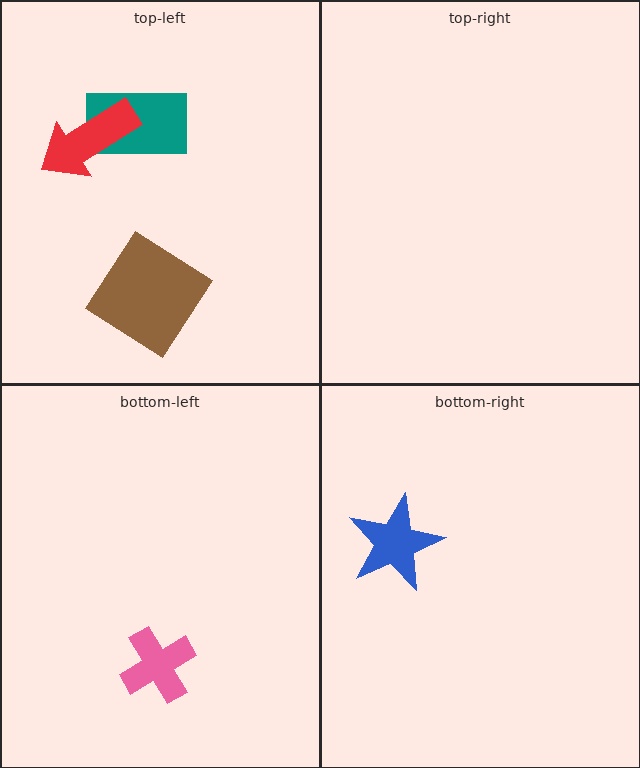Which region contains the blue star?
The bottom-right region.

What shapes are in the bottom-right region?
The blue star.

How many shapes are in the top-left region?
3.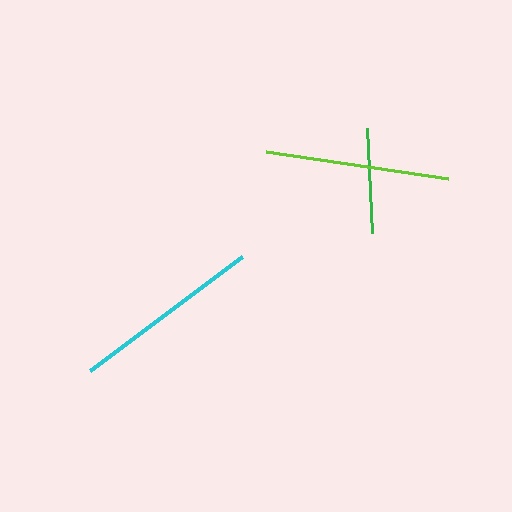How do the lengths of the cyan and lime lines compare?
The cyan and lime lines are approximately the same length.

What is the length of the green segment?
The green segment is approximately 105 pixels long.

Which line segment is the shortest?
The green line is the shortest at approximately 105 pixels.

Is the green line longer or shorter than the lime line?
The lime line is longer than the green line.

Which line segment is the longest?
The cyan line is the longest at approximately 190 pixels.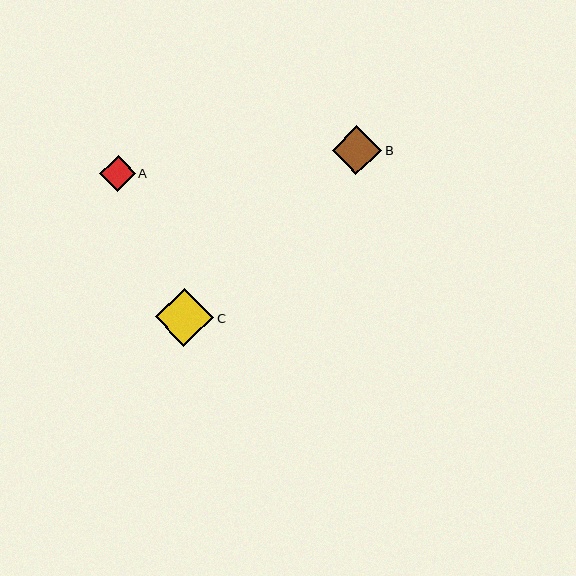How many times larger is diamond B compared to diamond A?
Diamond B is approximately 1.4 times the size of diamond A.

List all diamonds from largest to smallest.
From largest to smallest: C, B, A.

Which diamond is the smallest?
Diamond A is the smallest with a size of approximately 36 pixels.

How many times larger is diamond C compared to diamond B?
Diamond C is approximately 1.2 times the size of diamond B.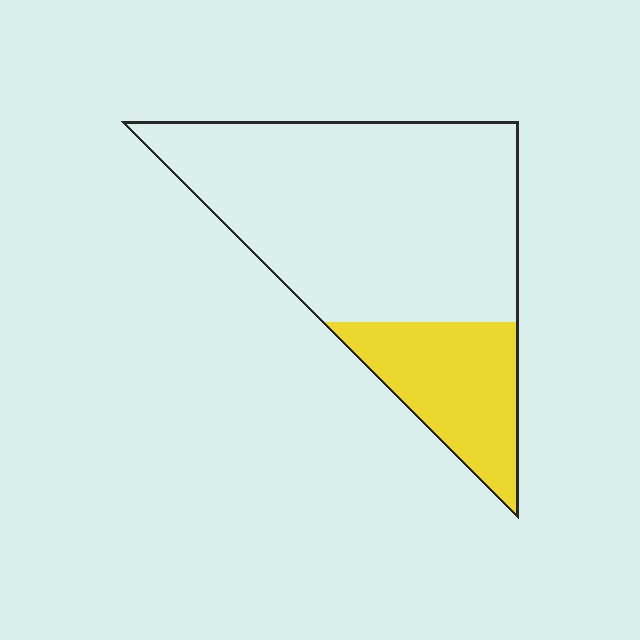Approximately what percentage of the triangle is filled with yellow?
Approximately 25%.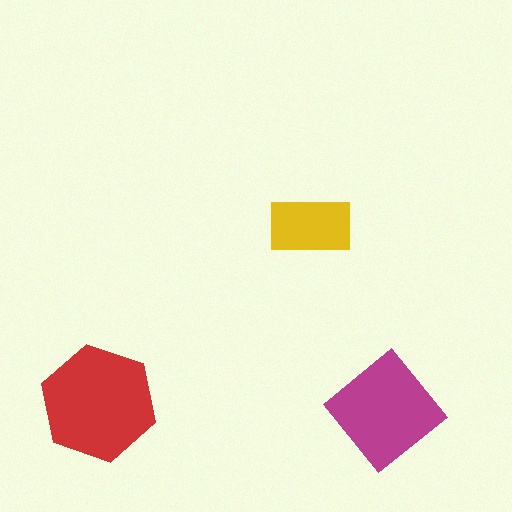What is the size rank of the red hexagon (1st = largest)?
1st.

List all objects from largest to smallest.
The red hexagon, the magenta diamond, the yellow rectangle.